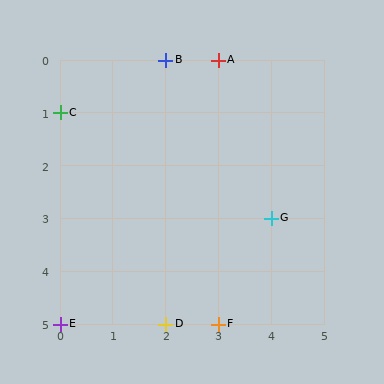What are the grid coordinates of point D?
Point D is at grid coordinates (2, 5).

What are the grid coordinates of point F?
Point F is at grid coordinates (3, 5).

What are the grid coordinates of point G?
Point G is at grid coordinates (4, 3).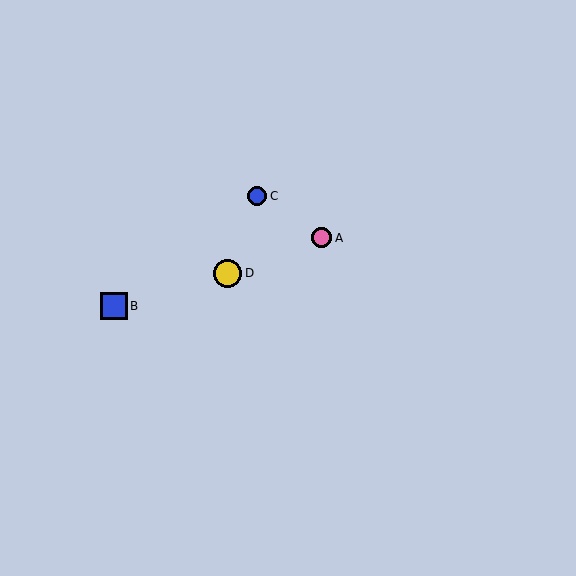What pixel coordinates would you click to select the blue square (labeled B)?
Click at (114, 306) to select the blue square B.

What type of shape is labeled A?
Shape A is a pink circle.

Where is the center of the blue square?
The center of the blue square is at (114, 306).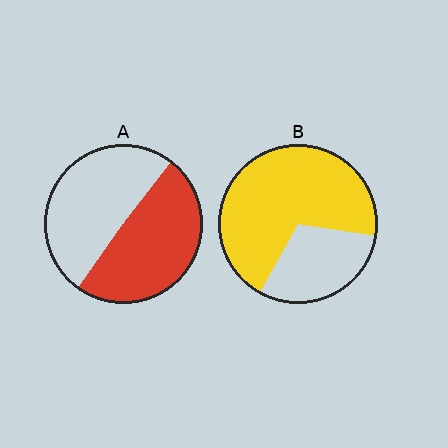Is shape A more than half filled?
Roughly half.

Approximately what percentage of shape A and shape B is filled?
A is approximately 50% and B is approximately 70%.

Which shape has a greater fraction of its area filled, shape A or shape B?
Shape B.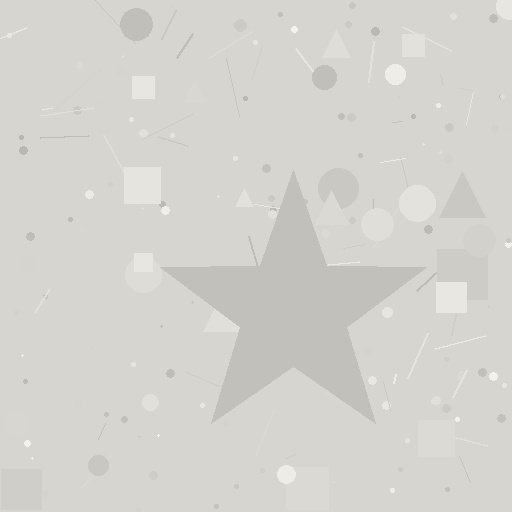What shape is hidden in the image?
A star is hidden in the image.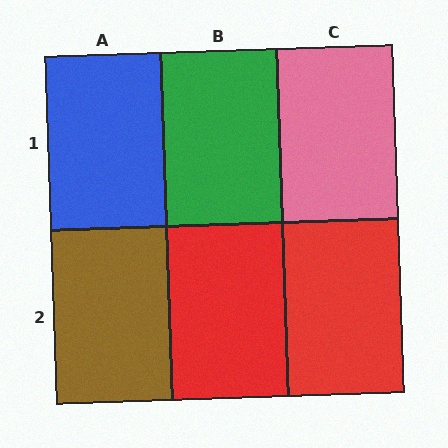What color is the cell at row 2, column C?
Red.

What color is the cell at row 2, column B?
Red.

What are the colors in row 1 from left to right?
Blue, green, pink.